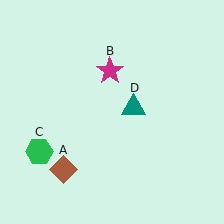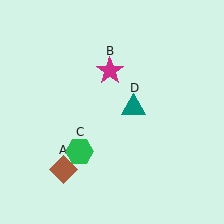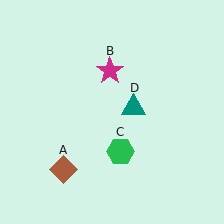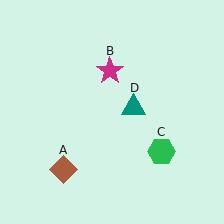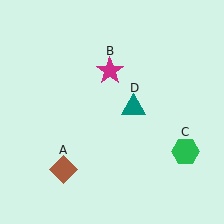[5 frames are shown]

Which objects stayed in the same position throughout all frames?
Brown diamond (object A) and magenta star (object B) and teal triangle (object D) remained stationary.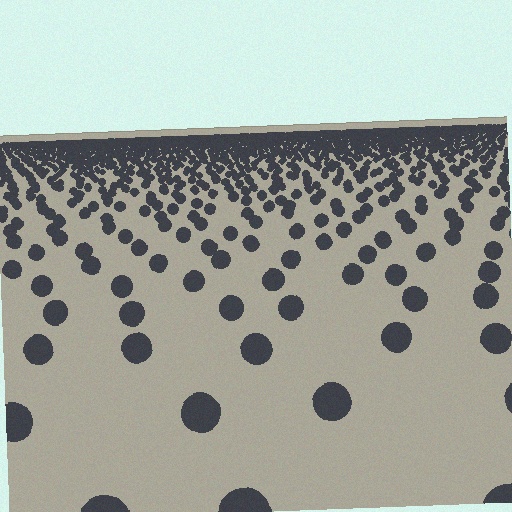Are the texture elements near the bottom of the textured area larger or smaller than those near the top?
Larger. Near the bottom, elements are closer to the viewer and appear at a bigger on-screen size.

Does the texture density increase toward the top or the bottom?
Density increases toward the top.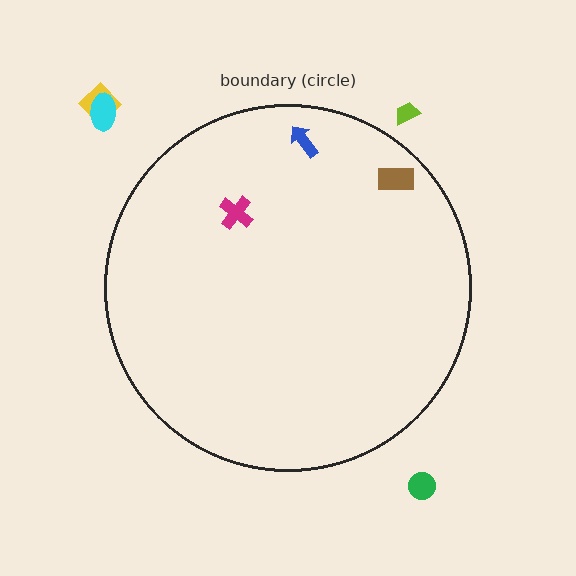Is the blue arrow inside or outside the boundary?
Inside.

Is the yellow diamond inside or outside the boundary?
Outside.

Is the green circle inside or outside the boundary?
Outside.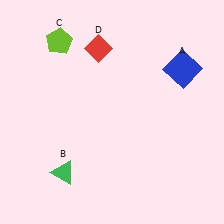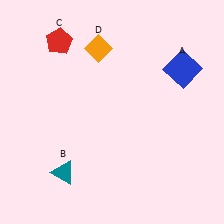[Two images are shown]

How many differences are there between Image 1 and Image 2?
There are 3 differences between the two images.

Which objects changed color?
B changed from green to teal. C changed from lime to red. D changed from red to orange.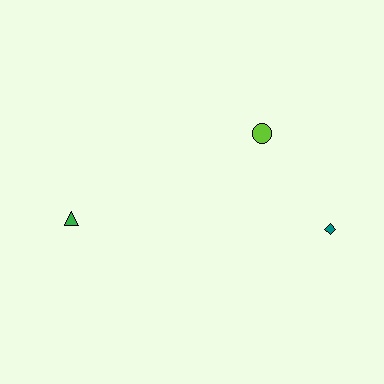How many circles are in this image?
There is 1 circle.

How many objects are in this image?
There are 3 objects.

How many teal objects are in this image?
There is 1 teal object.